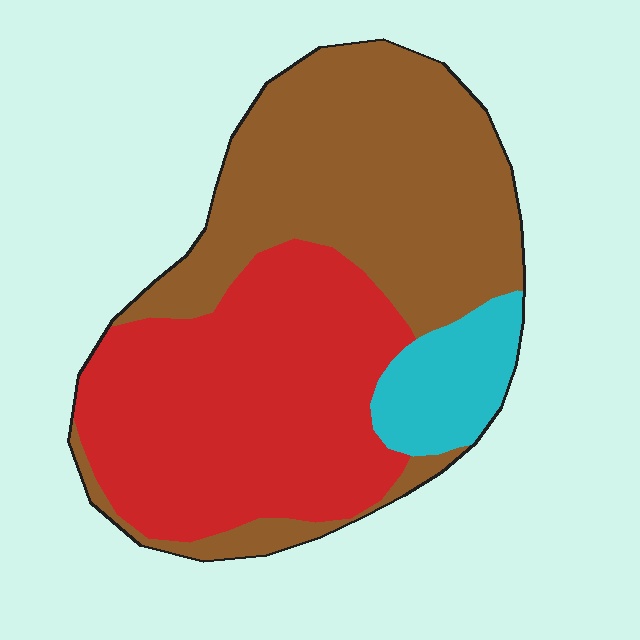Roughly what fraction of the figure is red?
Red covers roughly 45% of the figure.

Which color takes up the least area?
Cyan, at roughly 10%.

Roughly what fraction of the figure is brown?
Brown covers around 45% of the figure.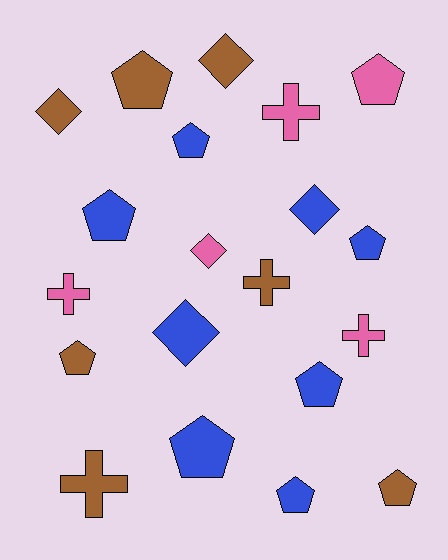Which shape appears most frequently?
Pentagon, with 10 objects.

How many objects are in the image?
There are 20 objects.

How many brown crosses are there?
There are 2 brown crosses.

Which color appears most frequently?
Blue, with 8 objects.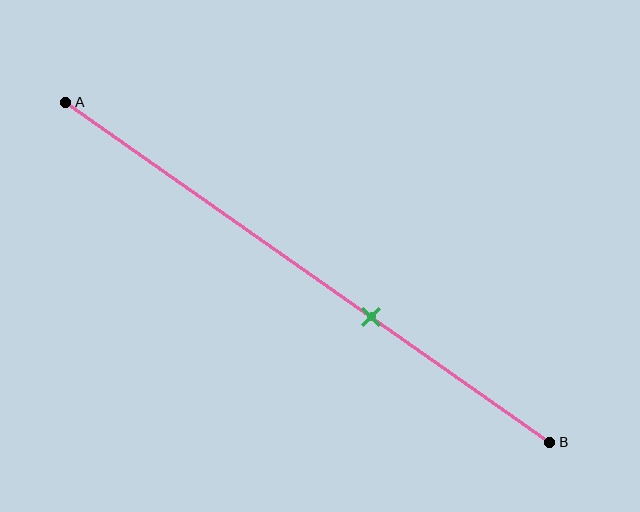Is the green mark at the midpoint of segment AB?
No, the mark is at about 65% from A, not at the 50% midpoint.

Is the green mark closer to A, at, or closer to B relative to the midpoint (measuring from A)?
The green mark is closer to point B than the midpoint of segment AB.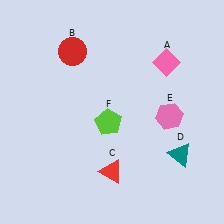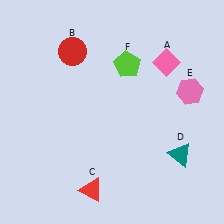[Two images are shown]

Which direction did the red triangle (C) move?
The red triangle (C) moved left.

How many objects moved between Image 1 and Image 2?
3 objects moved between the two images.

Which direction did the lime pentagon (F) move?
The lime pentagon (F) moved up.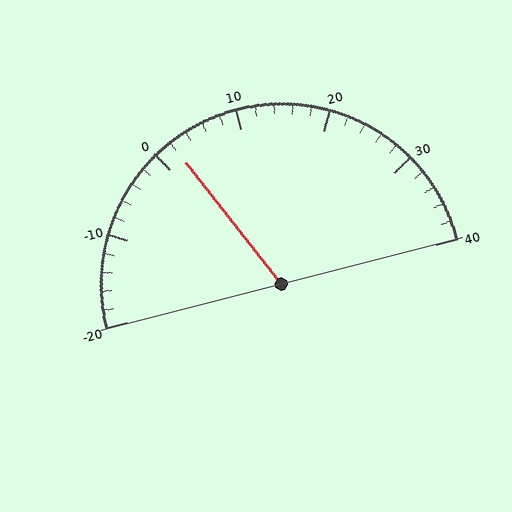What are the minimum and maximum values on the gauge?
The gauge ranges from -20 to 40.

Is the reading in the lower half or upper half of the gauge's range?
The reading is in the lower half of the range (-20 to 40).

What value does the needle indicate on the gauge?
The needle indicates approximately 2.